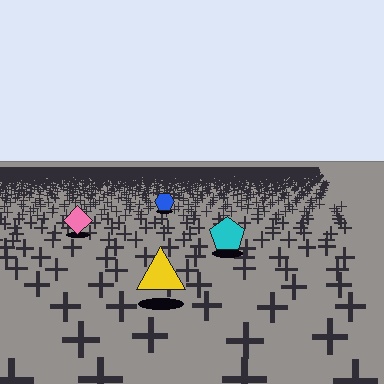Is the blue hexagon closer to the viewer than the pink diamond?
No. The pink diamond is closer — you can tell from the texture gradient: the ground texture is coarser near it.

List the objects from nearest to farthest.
From nearest to farthest: the yellow triangle, the cyan pentagon, the pink diamond, the blue hexagon.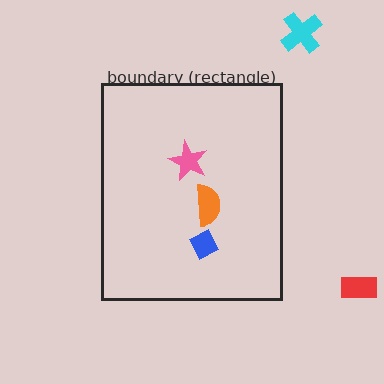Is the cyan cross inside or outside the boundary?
Outside.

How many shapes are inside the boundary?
3 inside, 2 outside.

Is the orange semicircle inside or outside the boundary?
Inside.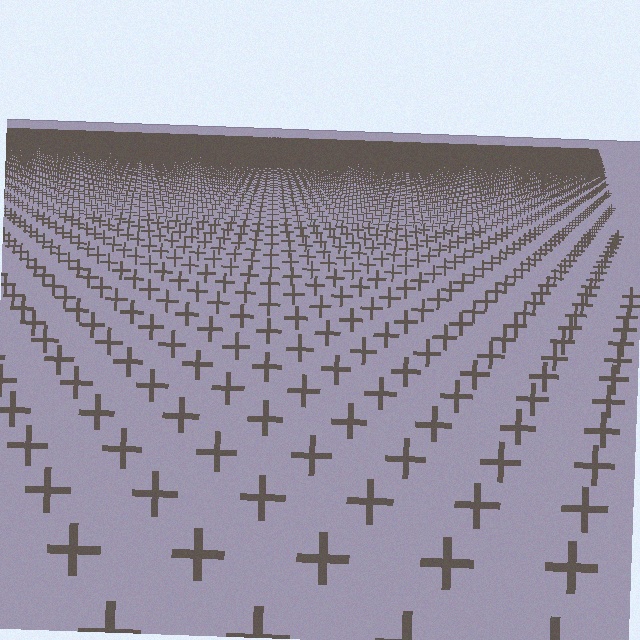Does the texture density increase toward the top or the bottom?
Density increases toward the top.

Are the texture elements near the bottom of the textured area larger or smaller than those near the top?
Larger. Near the bottom, elements are closer to the viewer and appear at a bigger on-screen size.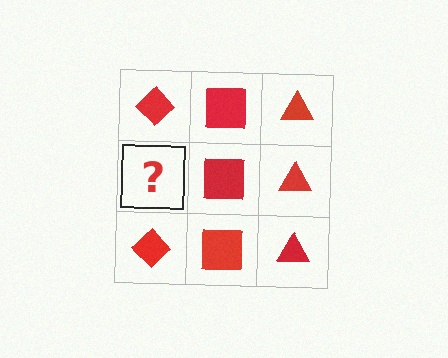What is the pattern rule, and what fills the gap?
The rule is that each column has a consistent shape. The gap should be filled with a red diamond.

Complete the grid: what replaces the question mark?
The question mark should be replaced with a red diamond.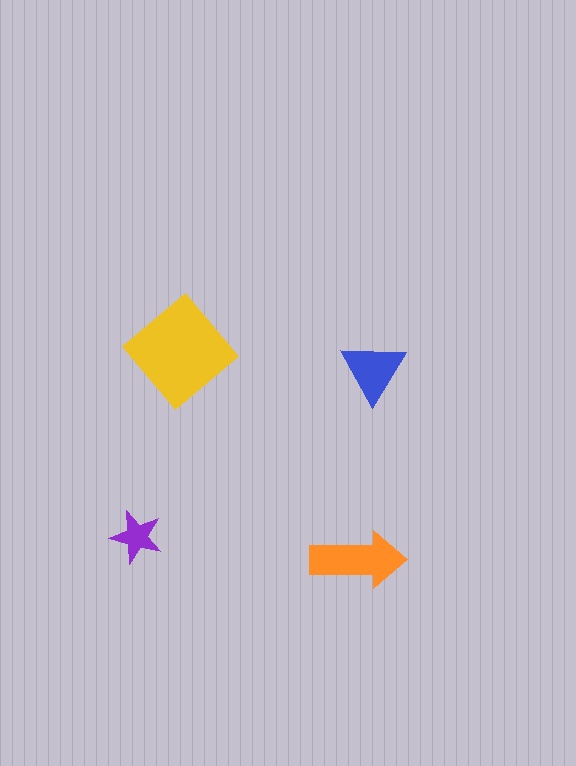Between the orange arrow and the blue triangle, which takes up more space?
The orange arrow.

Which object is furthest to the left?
The purple star is leftmost.